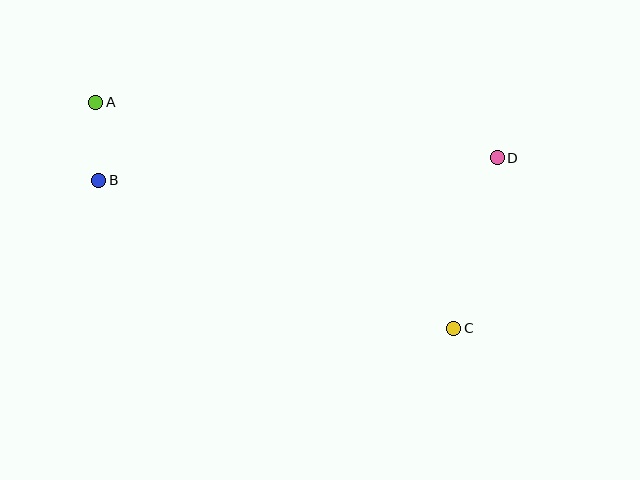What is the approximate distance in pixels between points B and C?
The distance between B and C is approximately 385 pixels.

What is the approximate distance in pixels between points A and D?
The distance between A and D is approximately 405 pixels.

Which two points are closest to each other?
Points A and B are closest to each other.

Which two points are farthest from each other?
Points A and C are farthest from each other.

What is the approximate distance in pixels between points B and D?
The distance between B and D is approximately 399 pixels.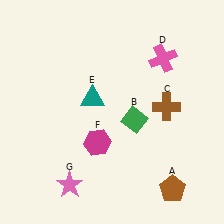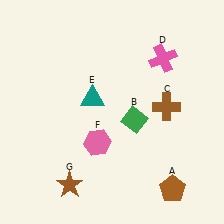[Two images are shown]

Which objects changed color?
F changed from magenta to pink. G changed from pink to brown.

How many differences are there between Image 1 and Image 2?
There are 2 differences between the two images.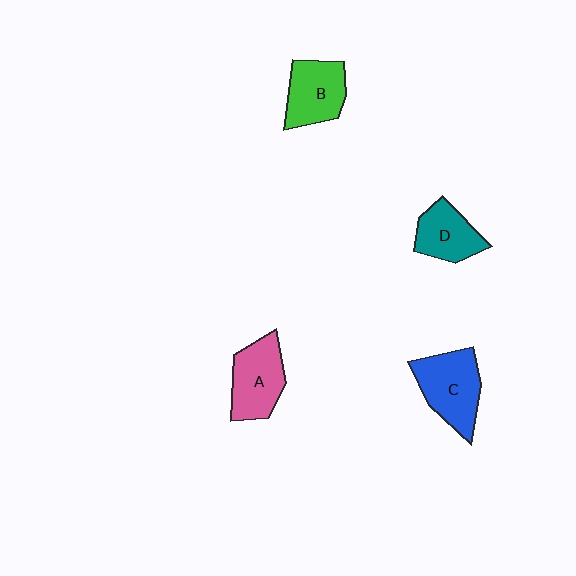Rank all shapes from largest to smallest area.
From largest to smallest: C (blue), A (pink), B (green), D (teal).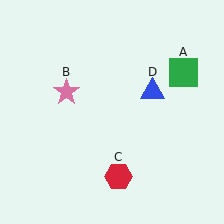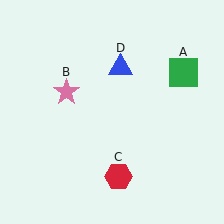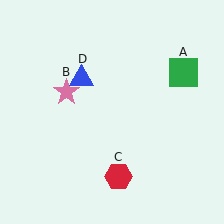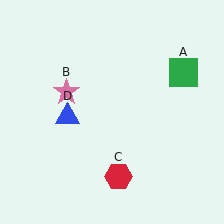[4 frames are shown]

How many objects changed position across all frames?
1 object changed position: blue triangle (object D).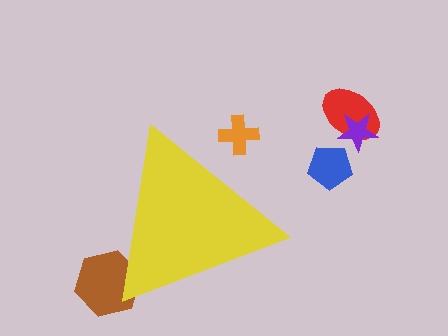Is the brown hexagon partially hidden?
Yes, the brown hexagon is partially hidden behind the yellow triangle.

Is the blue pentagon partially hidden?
No, the blue pentagon is fully visible.